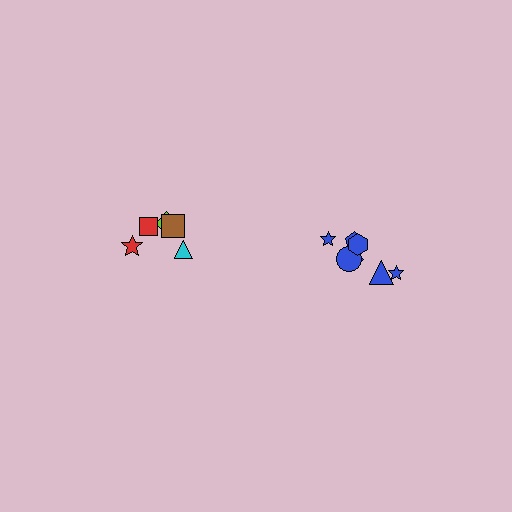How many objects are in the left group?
There are 5 objects.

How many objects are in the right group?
There are 7 objects.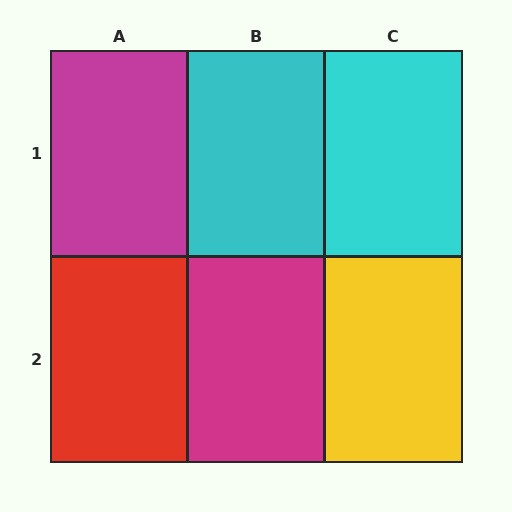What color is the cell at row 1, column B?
Cyan.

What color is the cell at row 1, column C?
Cyan.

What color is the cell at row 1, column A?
Magenta.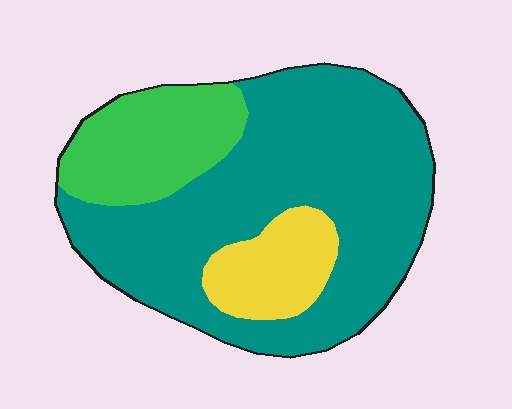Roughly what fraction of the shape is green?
Green covers 20% of the shape.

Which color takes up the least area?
Yellow, at roughly 15%.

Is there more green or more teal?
Teal.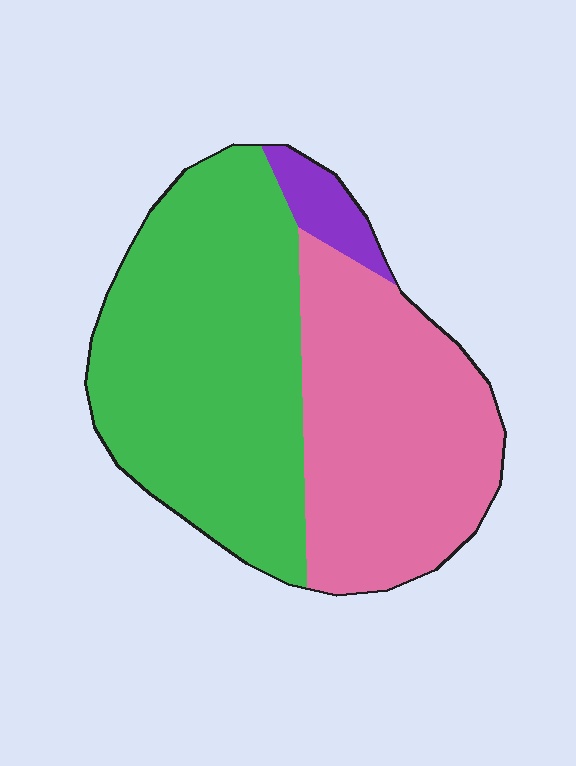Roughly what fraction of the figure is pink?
Pink takes up about two fifths (2/5) of the figure.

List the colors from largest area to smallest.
From largest to smallest: green, pink, purple.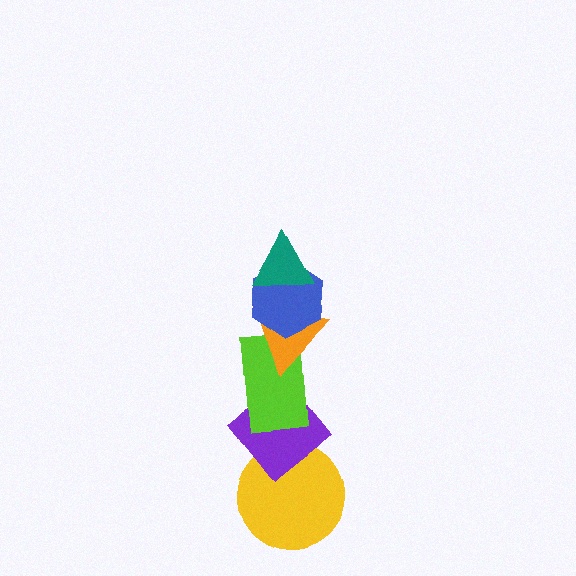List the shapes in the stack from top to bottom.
From top to bottom: the teal triangle, the blue hexagon, the orange triangle, the lime rectangle, the purple diamond, the yellow circle.